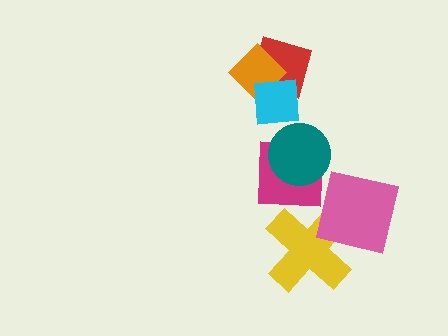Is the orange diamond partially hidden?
Yes, it is partially covered by another shape.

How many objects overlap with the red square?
2 objects overlap with the red square.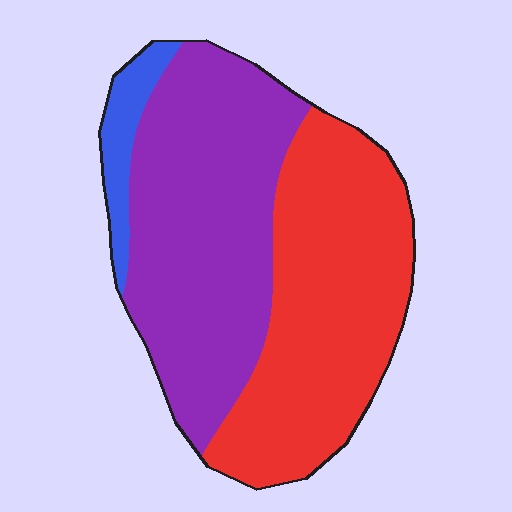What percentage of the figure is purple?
Purple covers 48% of the figure.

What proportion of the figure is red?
Red covers 45% of the figure.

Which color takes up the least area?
Blue, at roughly 5%.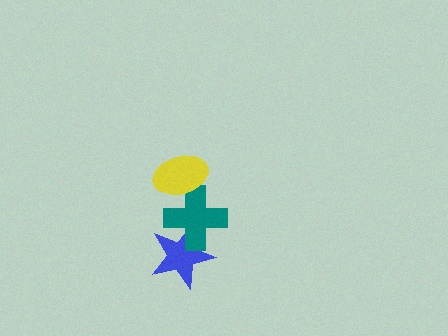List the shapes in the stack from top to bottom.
From top to bottom: the yellow ellipse, the teal cross, the blue star.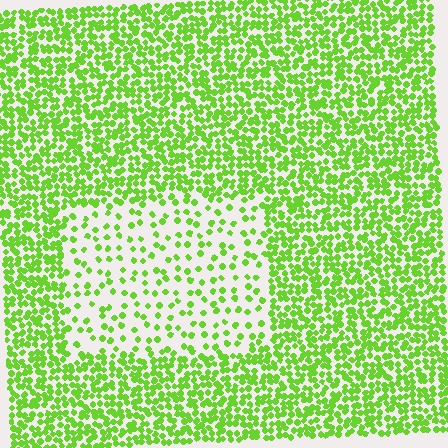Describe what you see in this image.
The image contains small lime elements arranged at two different densities. A rectangle-shaped region is visible where the elements are less densely packed than the surrounding area.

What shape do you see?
I see a rectangle.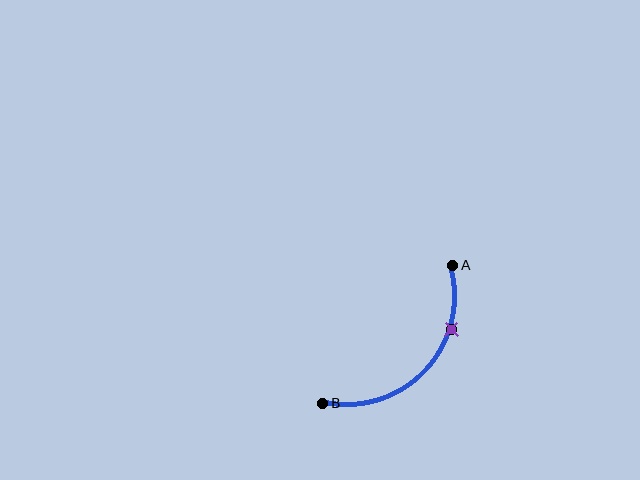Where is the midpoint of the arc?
The arc midpoint is the point on the curve farthest from the straight line joining A and B. It sits below and to the right of that line.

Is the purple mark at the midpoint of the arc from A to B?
No. The purple mark lies on the arc but is closer to endpoint A. The arc midpoint would be at the point on the curve equidistant along the arc from both A and B.